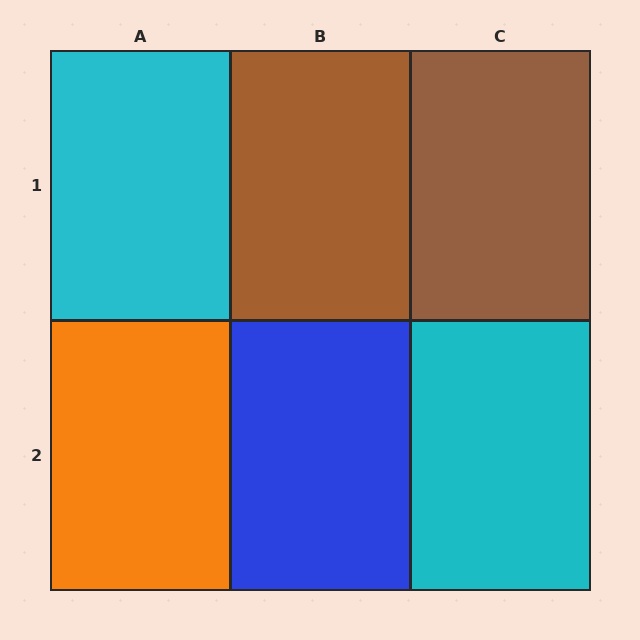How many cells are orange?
1 cell is orange.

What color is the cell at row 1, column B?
Brown.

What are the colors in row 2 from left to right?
Orange, blue, cyan.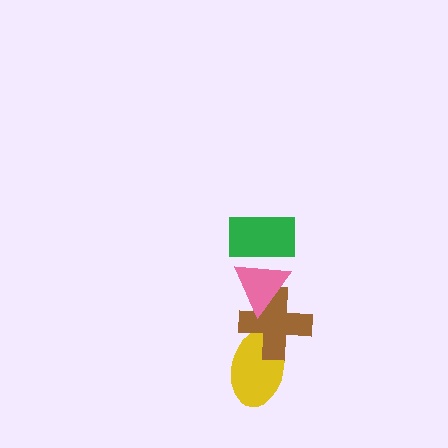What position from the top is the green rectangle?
The green rectangle is 1st from the top.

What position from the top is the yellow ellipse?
The yellow ellipse is 4th from the top.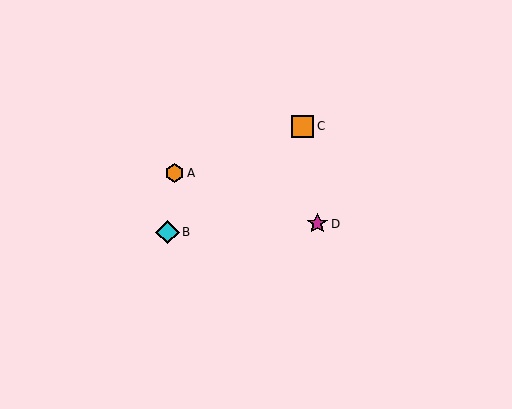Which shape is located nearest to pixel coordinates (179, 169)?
The orange hexagon (labeled A) at (174, 173) is nearest to that location.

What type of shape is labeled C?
Shape C is an orange square.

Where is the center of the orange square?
The center of the orange square is at (302, 127).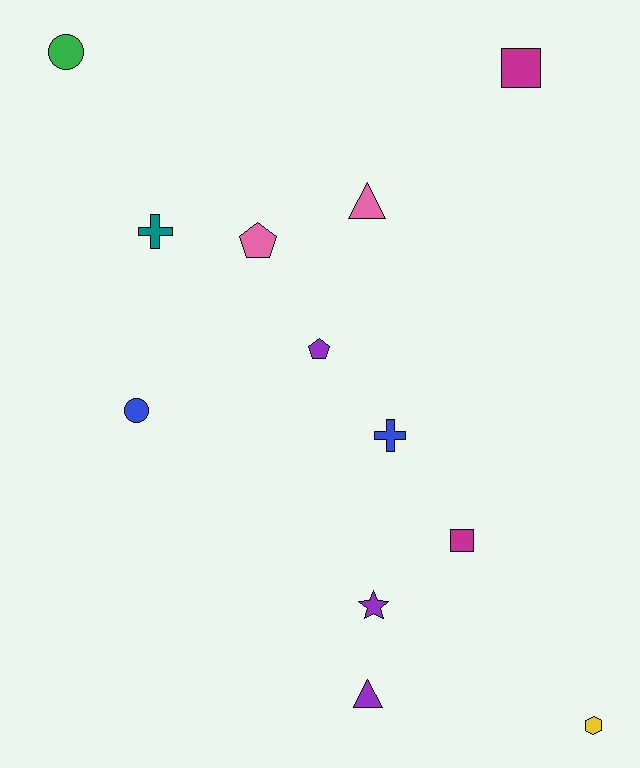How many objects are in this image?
There are 12 objects.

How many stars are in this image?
There is 1 star.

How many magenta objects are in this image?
There are 2 magenta objects.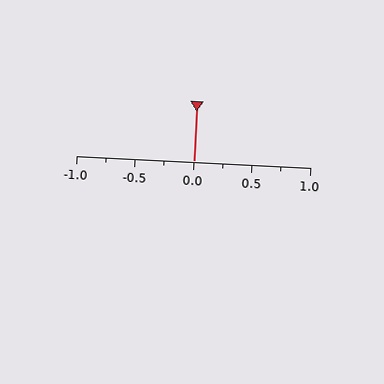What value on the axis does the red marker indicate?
The marker indicates approximately 0.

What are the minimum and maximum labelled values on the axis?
The axis runs from -1.0 to 1.0.